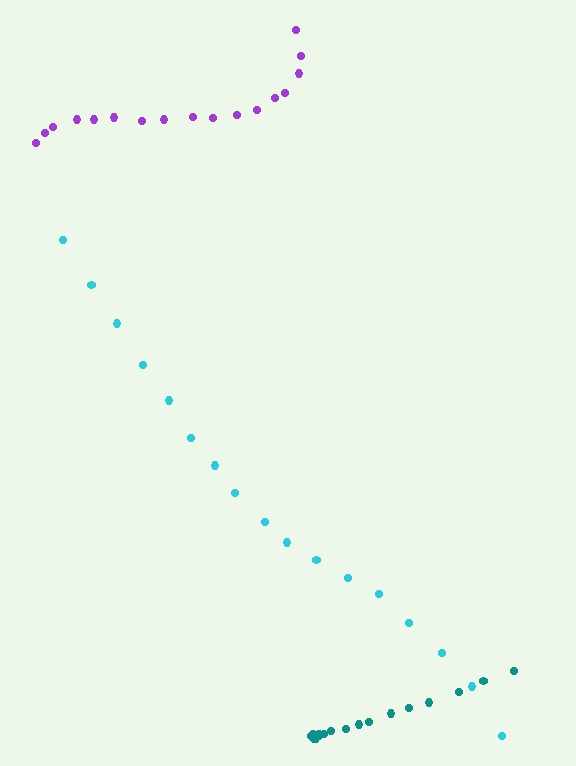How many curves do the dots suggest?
There are 3 distinct paths.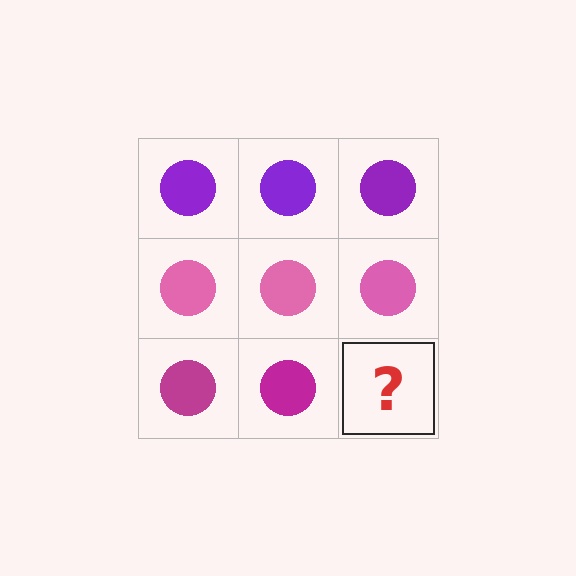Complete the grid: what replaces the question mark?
The question mark should be replaced with a magenta circle.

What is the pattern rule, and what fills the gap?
The rule is that each row has a consistent color. The gap should be filled with a magenta circle.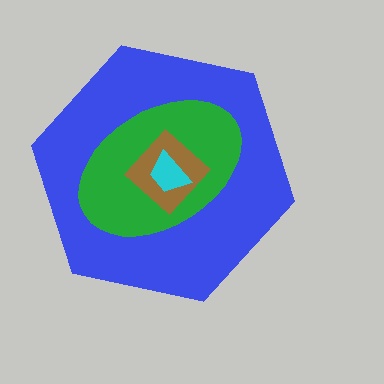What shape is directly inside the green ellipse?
The brown diamond.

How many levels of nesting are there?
4.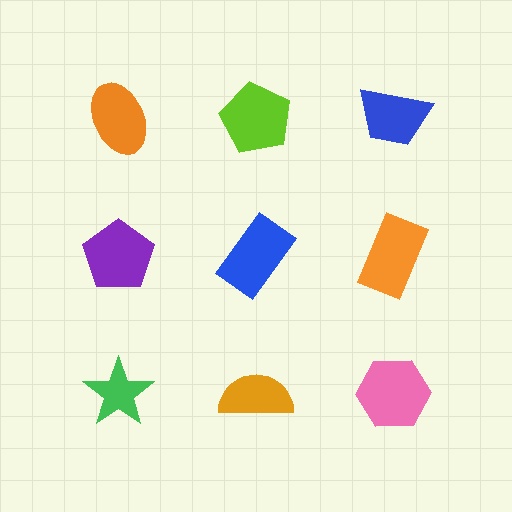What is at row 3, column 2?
An orange semicircle.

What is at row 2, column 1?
A purple pentagon.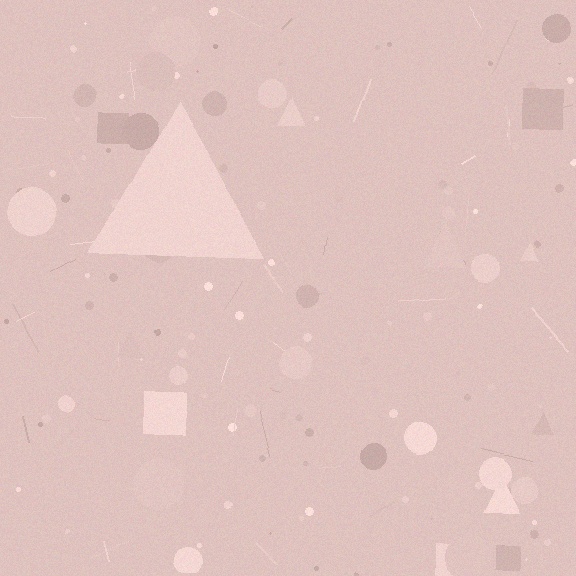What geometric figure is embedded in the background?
A triangle is embedded in the background.